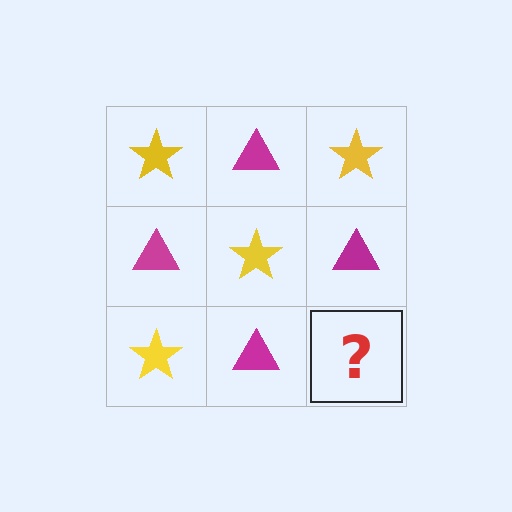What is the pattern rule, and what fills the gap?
The rule is that it alternates yellow star and magenta triangle in a checkerboard pattern. The gap should be filled with a yellow star.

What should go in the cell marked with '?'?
The missing cell should contain a yellow star.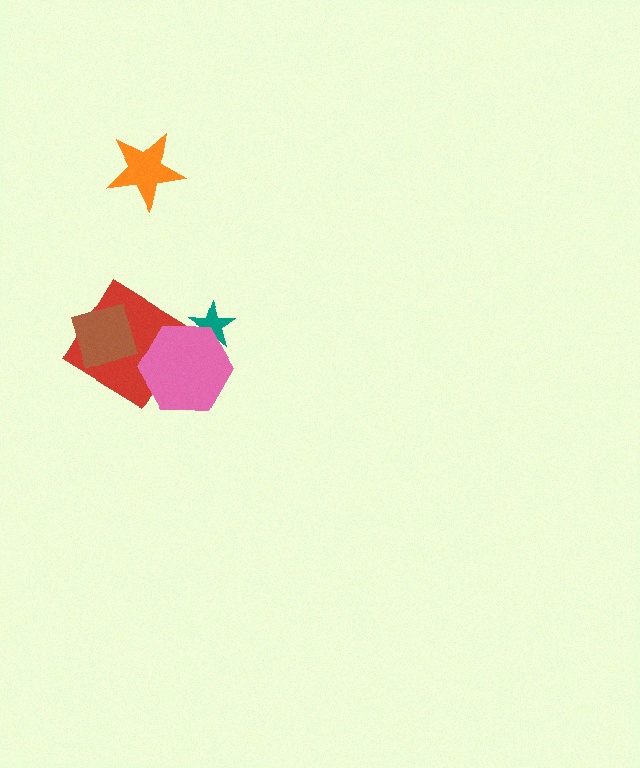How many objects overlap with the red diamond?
2 objects overlap with the red diamond.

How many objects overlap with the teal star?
1 object overlaps with the teal star.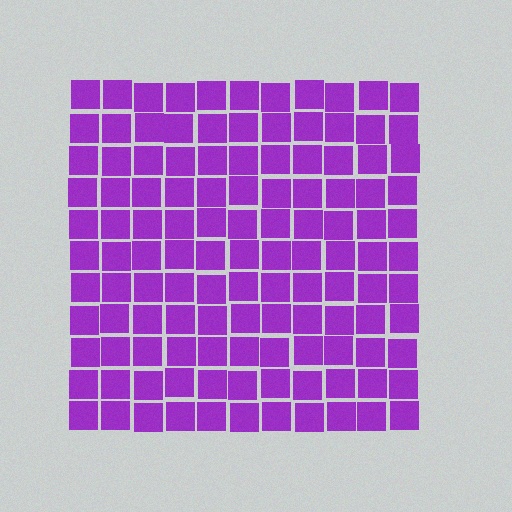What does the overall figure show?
The overall figure shows a square.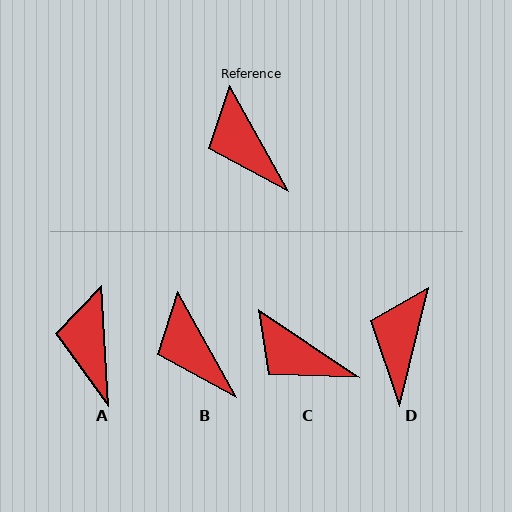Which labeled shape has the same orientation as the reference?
B.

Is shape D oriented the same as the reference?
No, it is off by about 43 degrees.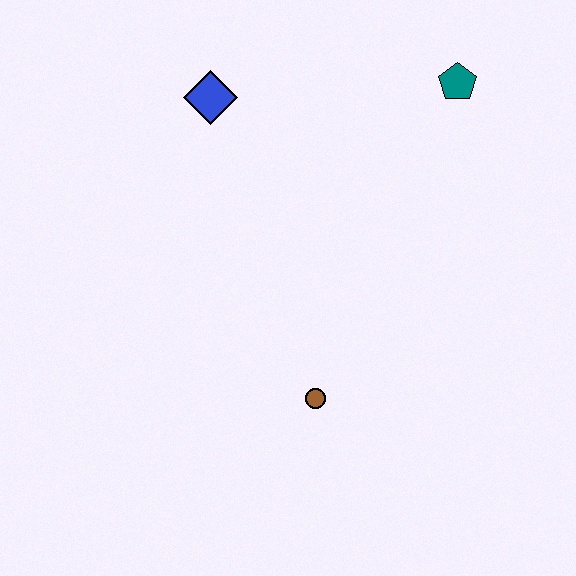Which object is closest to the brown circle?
The blue diamond is closest to the brown circle.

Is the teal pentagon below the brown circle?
No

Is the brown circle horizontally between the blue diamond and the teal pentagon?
Yes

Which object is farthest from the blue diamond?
The brown circle is farthest from the blue diamond.